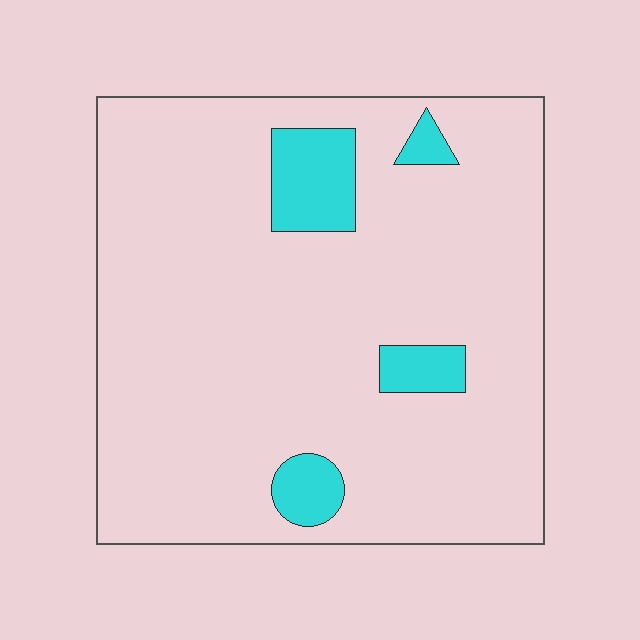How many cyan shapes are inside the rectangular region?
4.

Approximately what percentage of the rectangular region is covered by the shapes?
Approximately 10%.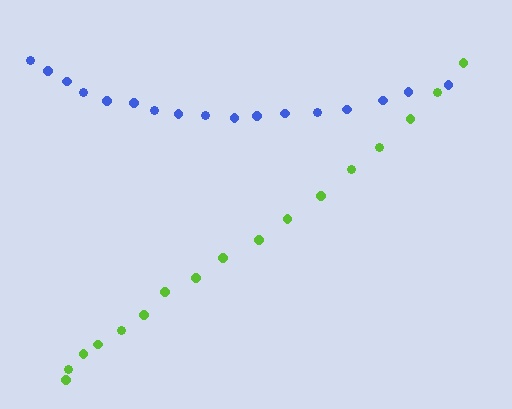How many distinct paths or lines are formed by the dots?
There are 2 distinct paths.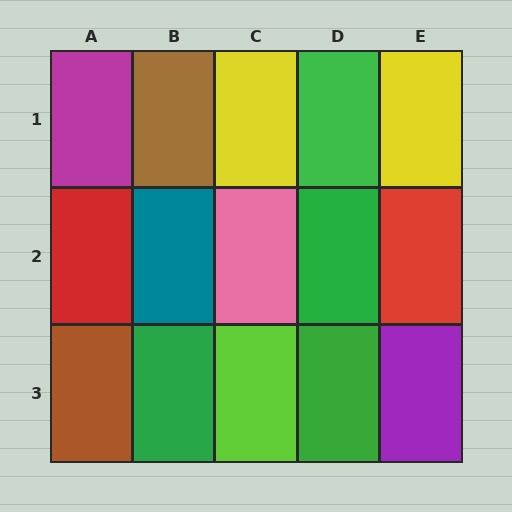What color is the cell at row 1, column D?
Green.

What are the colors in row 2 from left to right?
Red, teal, pink, green, red.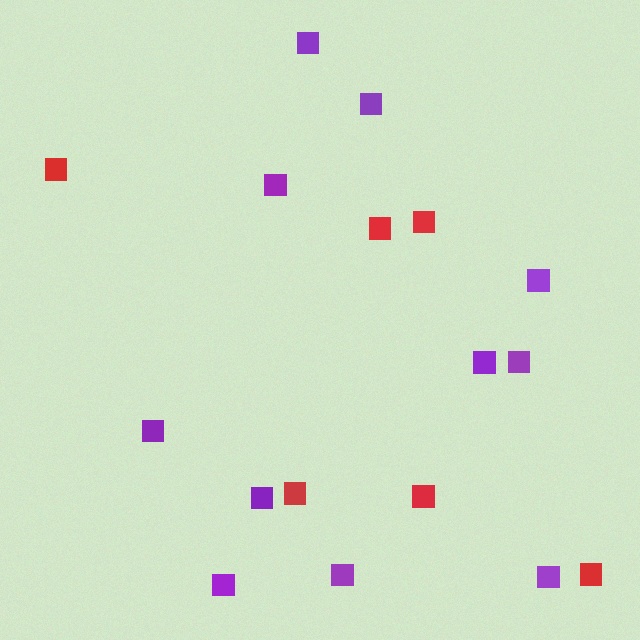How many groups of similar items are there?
There are 2 groups: one group of red squares (6) and one group of purple squares (11).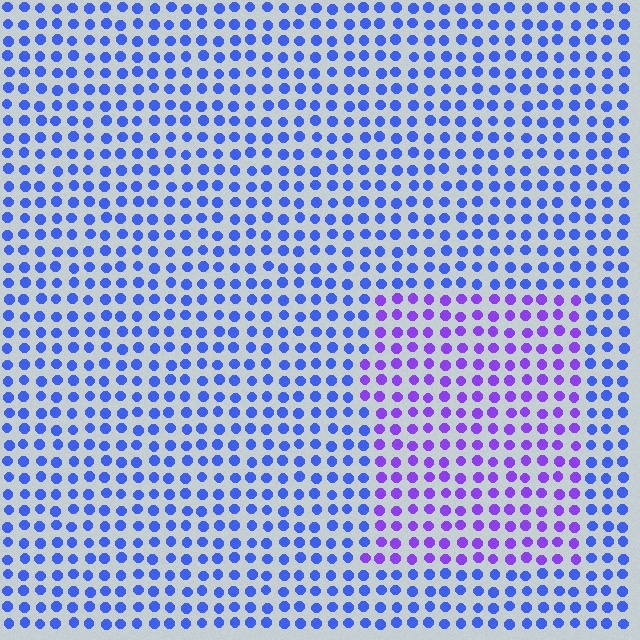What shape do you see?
I see a rectangle.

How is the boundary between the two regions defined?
The boundary is defined purely by a slight shift in hue (about 40 degrees). Spacing, size, and orientation are identical on both sides.